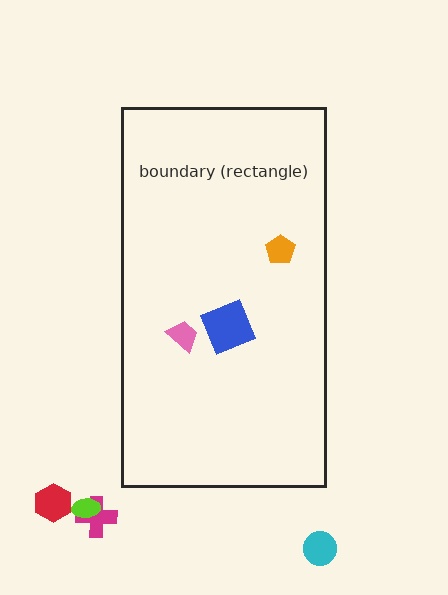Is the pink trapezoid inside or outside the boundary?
Inside.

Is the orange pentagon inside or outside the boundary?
Inside.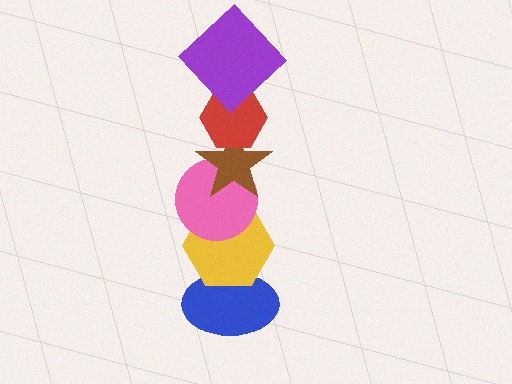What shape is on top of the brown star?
The red hexagon is on top of the brown star.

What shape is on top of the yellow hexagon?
The pink circle is on top of the yellow hexagon.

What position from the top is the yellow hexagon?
The yellow hexagon is 5th from the top.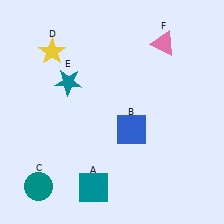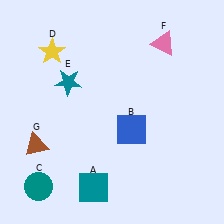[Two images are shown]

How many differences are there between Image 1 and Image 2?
There is 1 difference between the two images.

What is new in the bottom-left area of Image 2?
A brown triangle (G) was added in the bottom-left area of Image 2.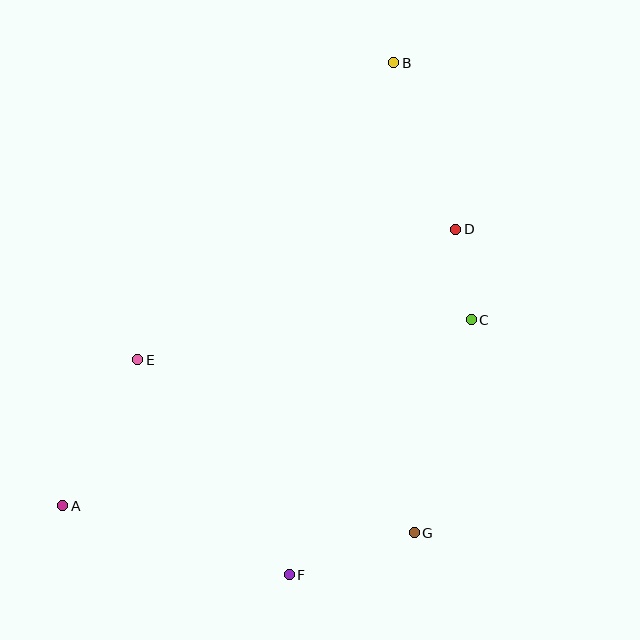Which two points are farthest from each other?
Points A and B are farthest from each other.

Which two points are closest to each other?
Points C and D are closest to each other.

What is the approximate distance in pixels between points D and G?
The distance between D and G is approximately 306 pixels.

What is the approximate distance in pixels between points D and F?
The distance between D and F is approximately 383 pixels.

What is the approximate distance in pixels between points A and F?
The distance between A and F is approximately 237 pixels.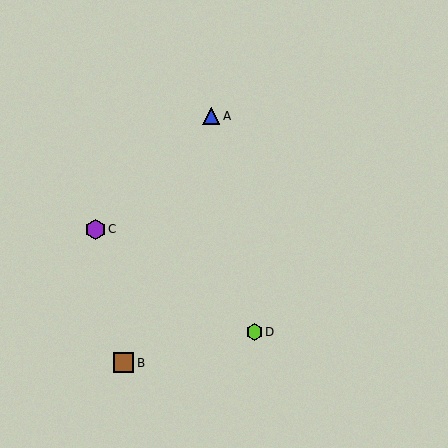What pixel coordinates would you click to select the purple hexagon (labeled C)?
Click at (95, 229) to select the purple hexagon C.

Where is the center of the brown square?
The center of the brown square is at (124, 363).